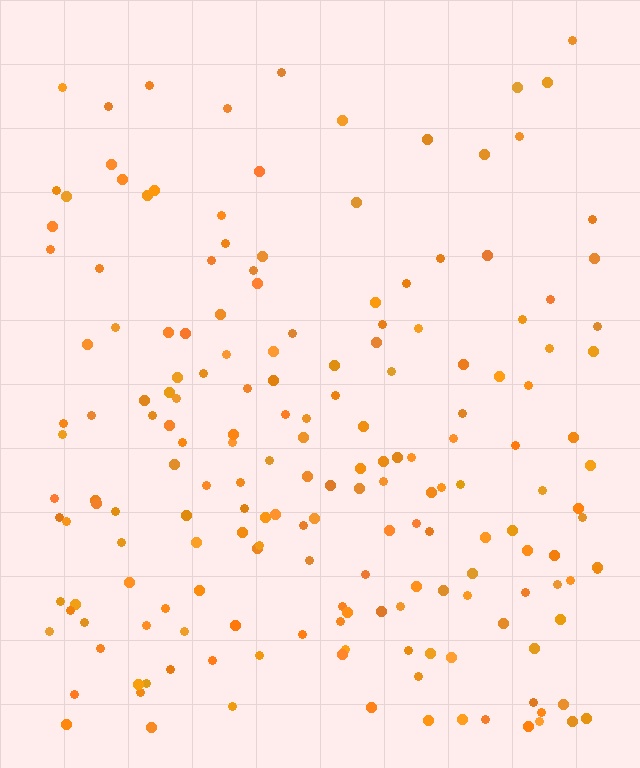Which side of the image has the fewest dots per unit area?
The top.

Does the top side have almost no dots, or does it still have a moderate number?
Still a moderate number, just noticeably fewer than the bottom.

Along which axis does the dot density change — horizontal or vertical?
Vertical.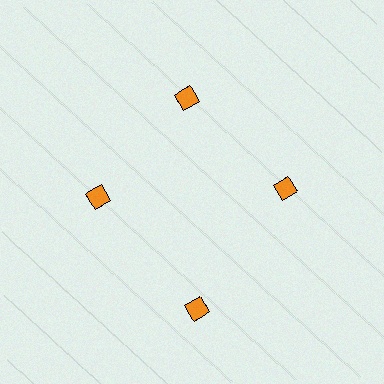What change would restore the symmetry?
The symmetry would be restored by moving it inward, back onto the ring so that all 4 squares sit at equal angles and equal distance from the center.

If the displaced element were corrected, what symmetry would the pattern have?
It would have 4-fold rotational symmetry — the pattern would map onto itself every 90 degrees.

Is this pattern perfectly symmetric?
No. The 4 orange squares are arranged in a ring, but one element near the 6 o'clock position is pushed outward from the center, breaking the 4-fold rotational symmetry.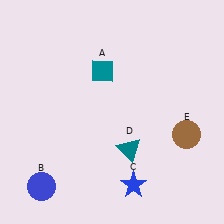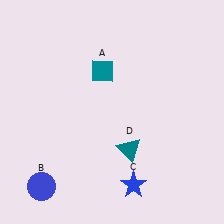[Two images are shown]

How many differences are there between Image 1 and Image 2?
There is 1 difference between the two images.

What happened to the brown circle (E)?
The brown circle (E) was removed in Image 2. It was in the bottom-right area of Image 1.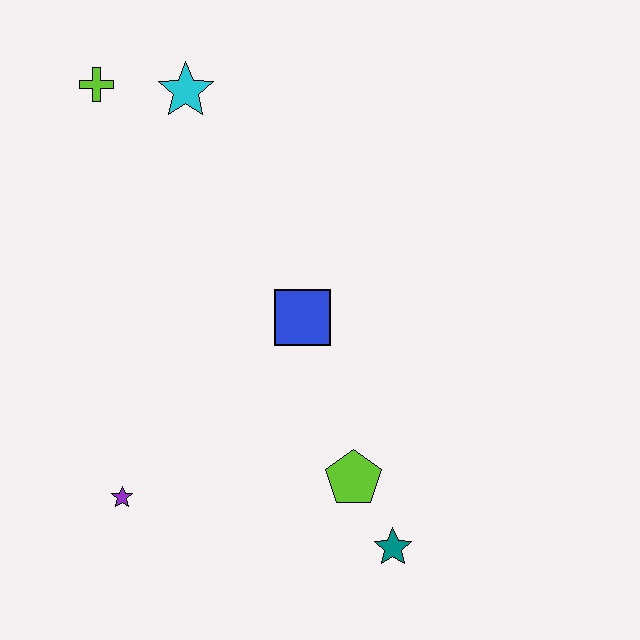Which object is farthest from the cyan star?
The teal star is farthest from the cyan star.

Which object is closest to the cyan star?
The lime cross is closest to the cyan star.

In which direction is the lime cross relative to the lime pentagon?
The lime cross is above the lime pentagon.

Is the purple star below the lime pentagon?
Yes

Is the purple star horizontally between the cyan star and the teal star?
No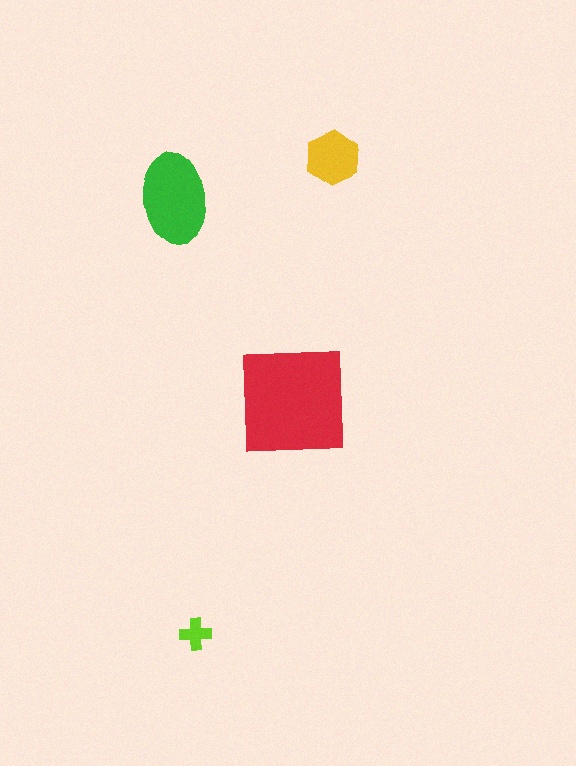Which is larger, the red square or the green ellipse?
The red square.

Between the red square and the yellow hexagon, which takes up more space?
The red square.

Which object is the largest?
The red square.